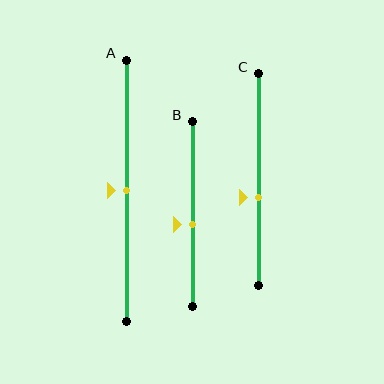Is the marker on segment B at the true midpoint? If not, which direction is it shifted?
No, the marker on segment B is shifted downward by about 5% of the segment length.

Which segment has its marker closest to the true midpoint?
Segment A has its marker closest to the true midpoint.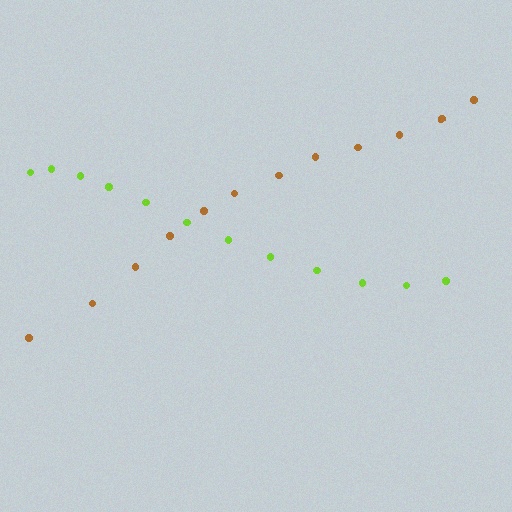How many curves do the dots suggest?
There are 2 distinct paths.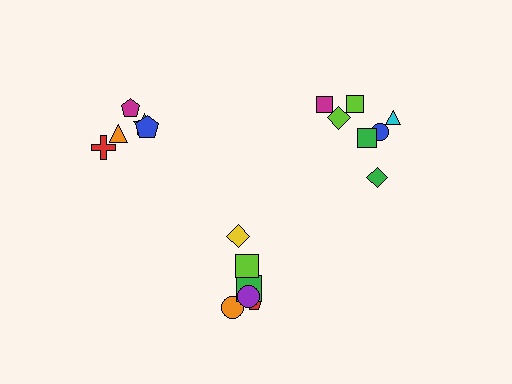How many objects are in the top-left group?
There are 5 objects.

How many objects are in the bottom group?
There are 6 objects.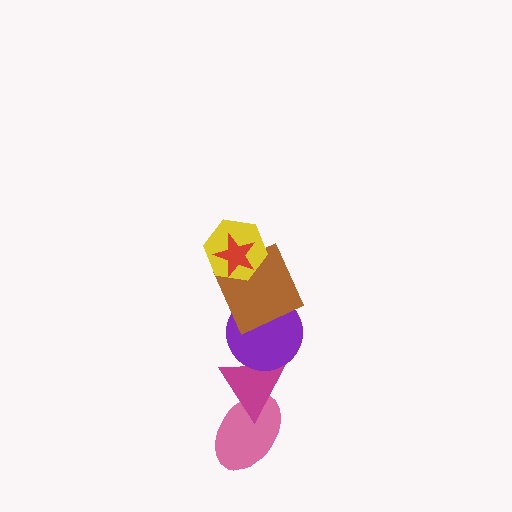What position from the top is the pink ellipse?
The pink ellipse is 6th from the top.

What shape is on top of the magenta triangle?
The purple circle is on top of the magenta triangle.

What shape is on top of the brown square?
The yellow hexagon is on top of the brown square.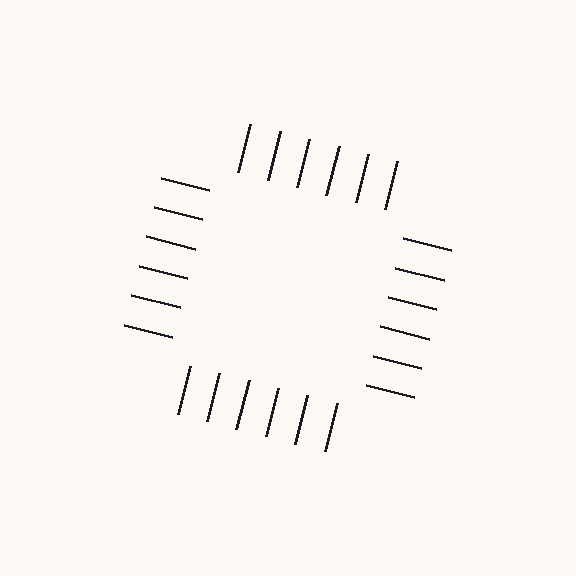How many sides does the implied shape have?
4 sides — the line-ends trace a square.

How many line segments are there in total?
24 — 6 along each of the 4 edges.